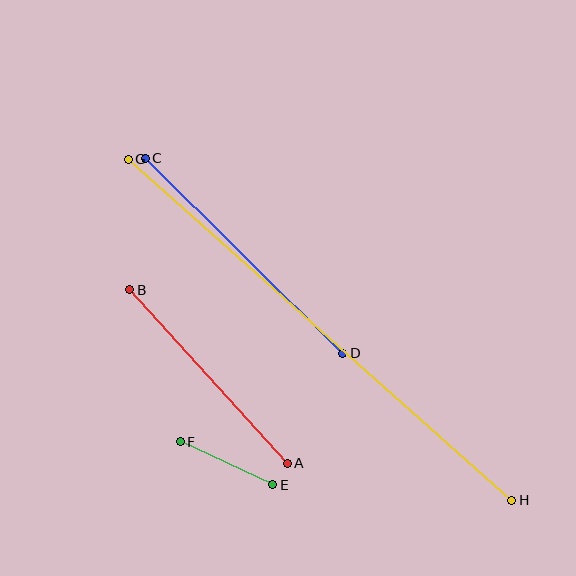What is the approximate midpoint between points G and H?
The midpoint is at approximately (320, 330) pixels.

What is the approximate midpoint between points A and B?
The midpoint is at approximately (209, 377) pixels.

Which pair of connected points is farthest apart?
Points G and H are farthest apart.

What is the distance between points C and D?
The distance is approximately 278 pixels.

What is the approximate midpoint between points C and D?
The midpoint is at approximately (244, 256) pixels.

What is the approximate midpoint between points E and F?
The midpoint is at approximately (226, 463) pixels.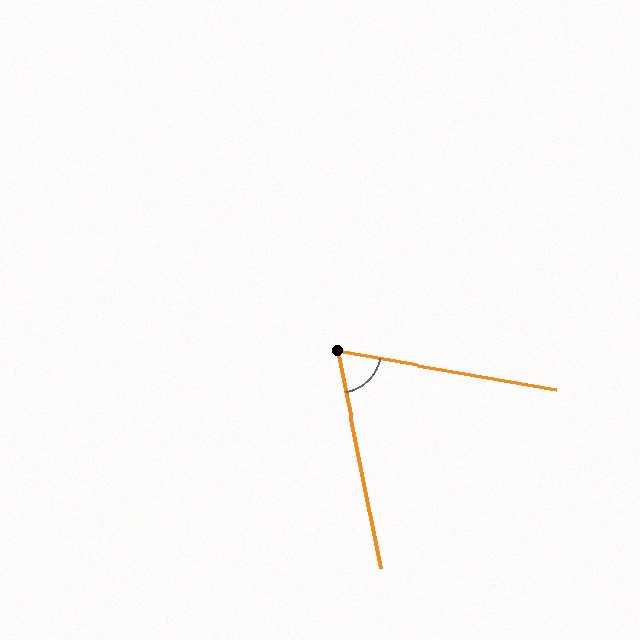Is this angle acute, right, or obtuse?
It is acute.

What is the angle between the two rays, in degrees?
Approximately 69 degrees.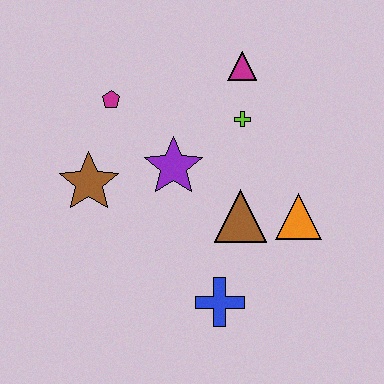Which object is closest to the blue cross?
The brown triangle is closest to the blue cross.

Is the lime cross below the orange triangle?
No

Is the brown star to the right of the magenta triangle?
No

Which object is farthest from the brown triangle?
The magenta pentagon is farthest from the brown triangle.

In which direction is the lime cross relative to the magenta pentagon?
The lime cross is to the right of the magenta pentagon.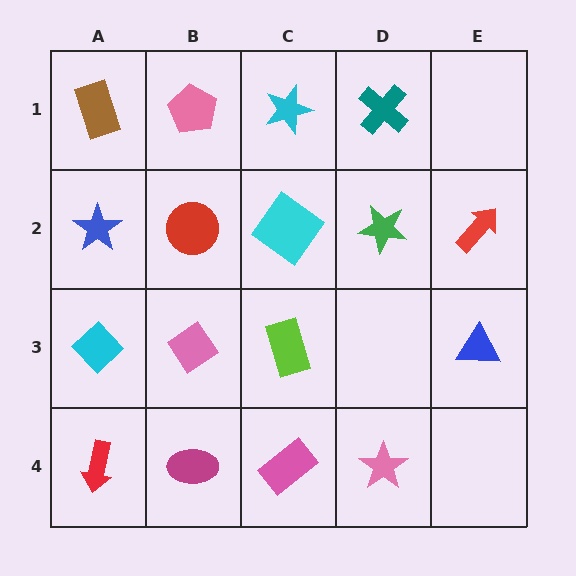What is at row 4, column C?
A pink rectangle.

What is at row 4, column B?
A magenta ellipse.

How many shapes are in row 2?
5 shapes.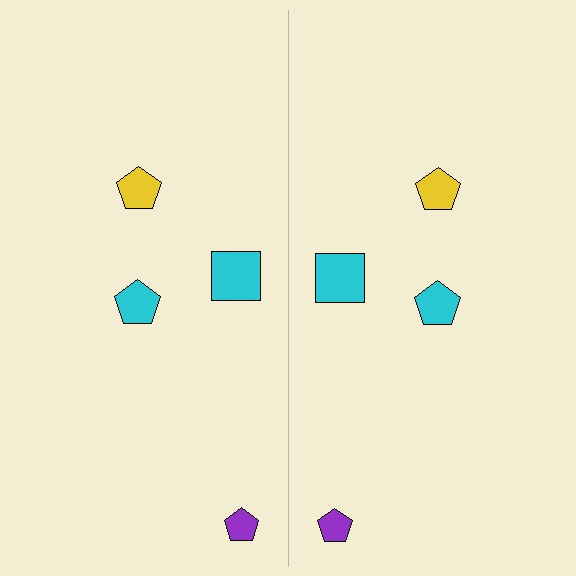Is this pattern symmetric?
Yes, this pattern has bilateral (reflection) symmetry.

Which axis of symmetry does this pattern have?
The pattern has a vertical axis of symmetry running through the center of the image.